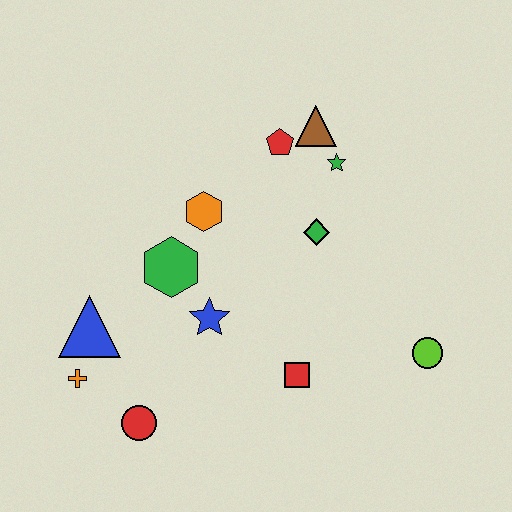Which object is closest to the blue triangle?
The orange cross is closest to the blue triangle.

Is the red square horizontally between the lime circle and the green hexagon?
Yes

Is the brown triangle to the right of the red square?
Yes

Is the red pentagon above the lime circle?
Yes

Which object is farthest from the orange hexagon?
The lime circle is farthest from the orange hexagon.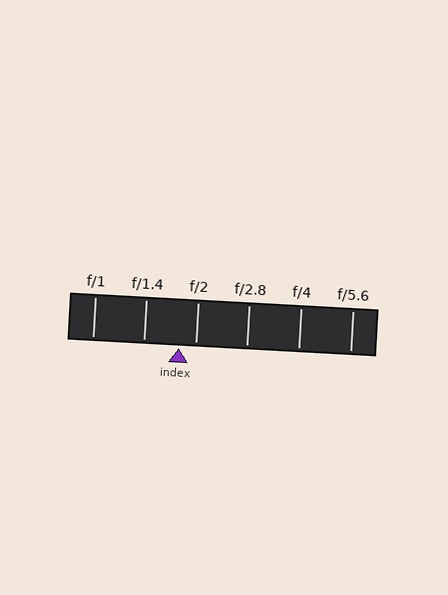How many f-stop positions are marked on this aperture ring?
There are 6 f-stop positions marked.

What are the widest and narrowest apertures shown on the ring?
The widest aperture shown is f/1 and the narrowest is f/5.6.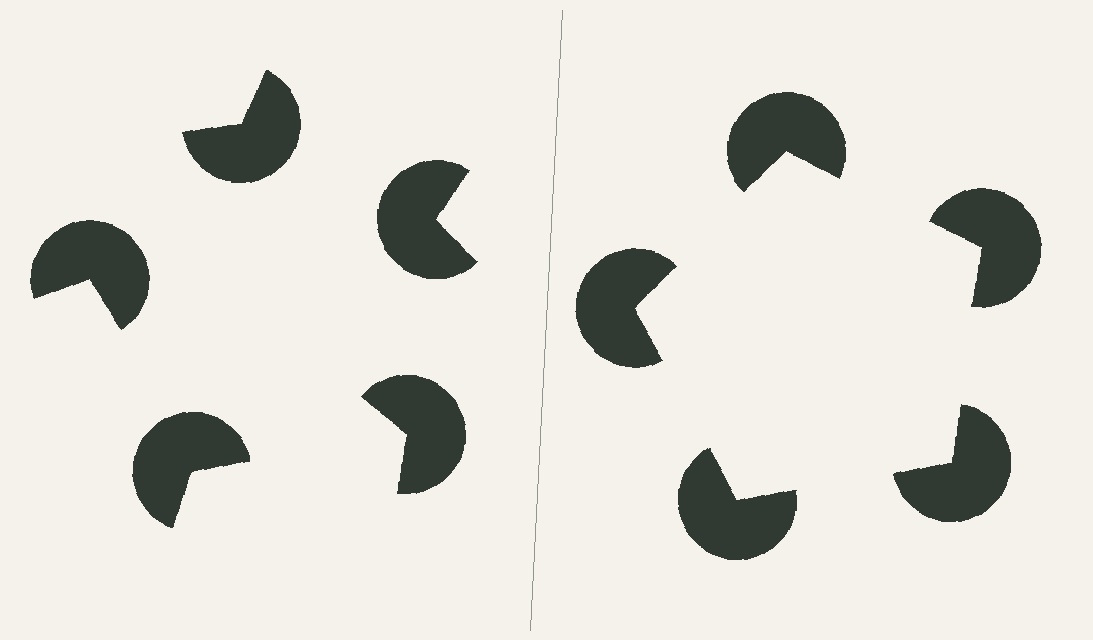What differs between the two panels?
The pac-man discs are positioned identically on both sides; only the wedge orientations differ. On the right they align to a pentagon; on the left they are misaligned.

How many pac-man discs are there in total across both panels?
10 — 5 on each side.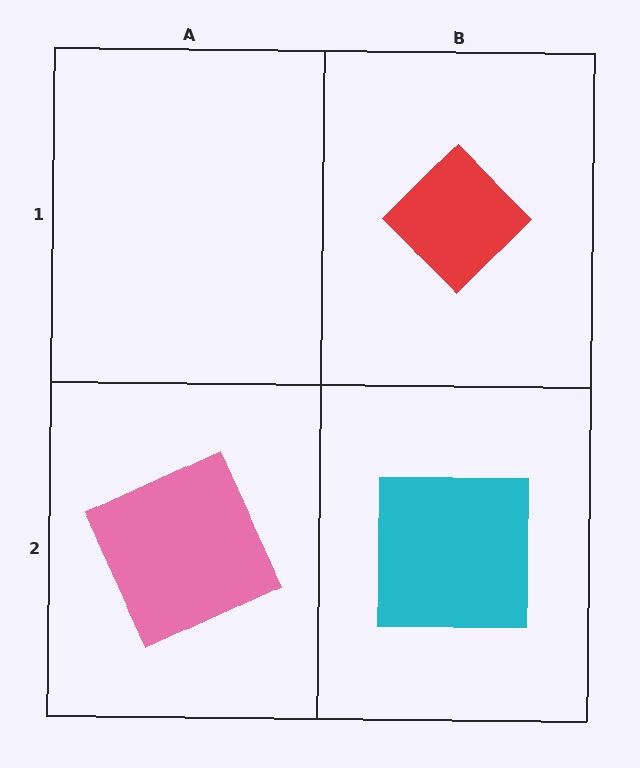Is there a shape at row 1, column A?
No, that cell is empty.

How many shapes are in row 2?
2 shapes.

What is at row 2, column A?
A pink square.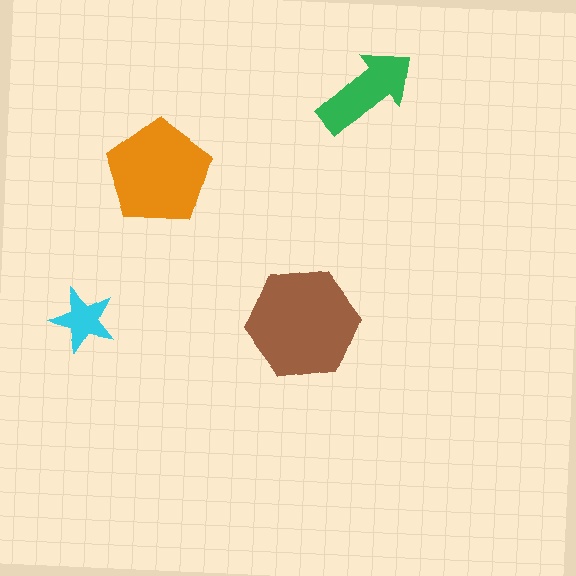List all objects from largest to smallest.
The brown hexagon, the orange pentagon, the green arrow, the cyan star.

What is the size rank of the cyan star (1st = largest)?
4th.